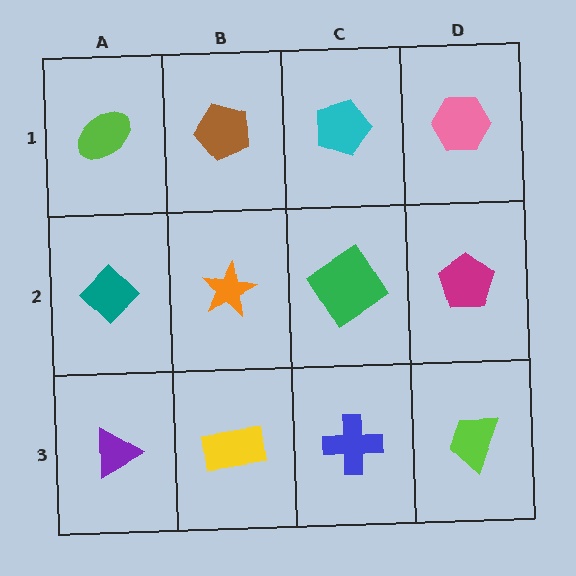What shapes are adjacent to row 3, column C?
A green diamond (row 2, column C), a yellow rectangle (row 3, column B), a lime trapezoid (row 3, column D).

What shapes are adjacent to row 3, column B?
An orange star (row 2, column B), a purple triangle (row 3, column A), a blue cross (row 3, column C).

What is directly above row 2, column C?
A cyan pentagon.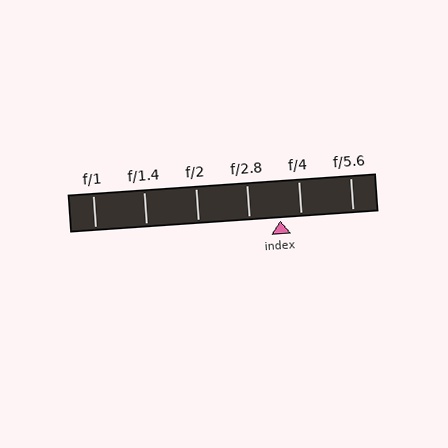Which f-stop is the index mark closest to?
The index mark is closest to f/4.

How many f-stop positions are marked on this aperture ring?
There are 6 f-stop positions marked.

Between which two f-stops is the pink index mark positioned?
The index mark is between f/2.8 and f/4.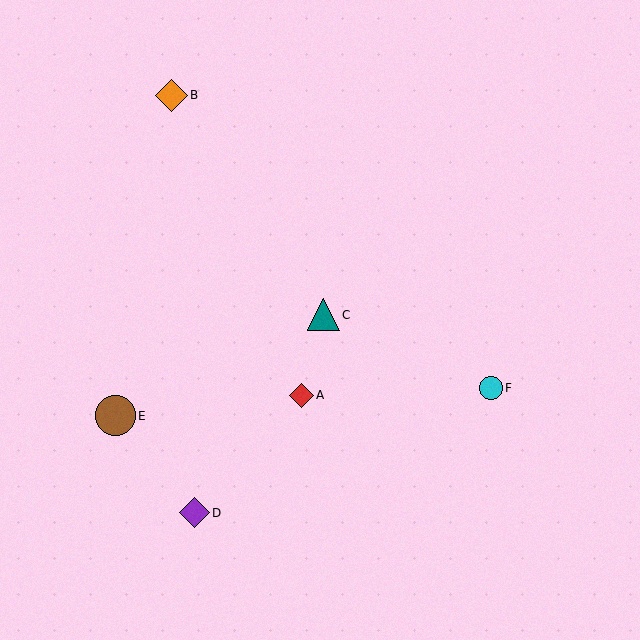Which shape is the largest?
The brown circle (labeled E) is the largest.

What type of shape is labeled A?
Shape A is a red diamond.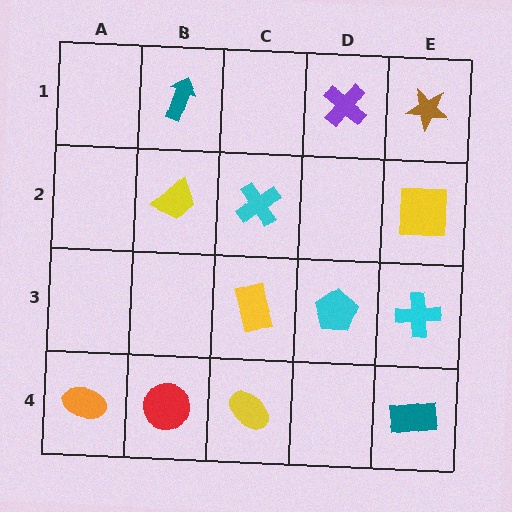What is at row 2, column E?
A yellow square.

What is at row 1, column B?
A teal arrow.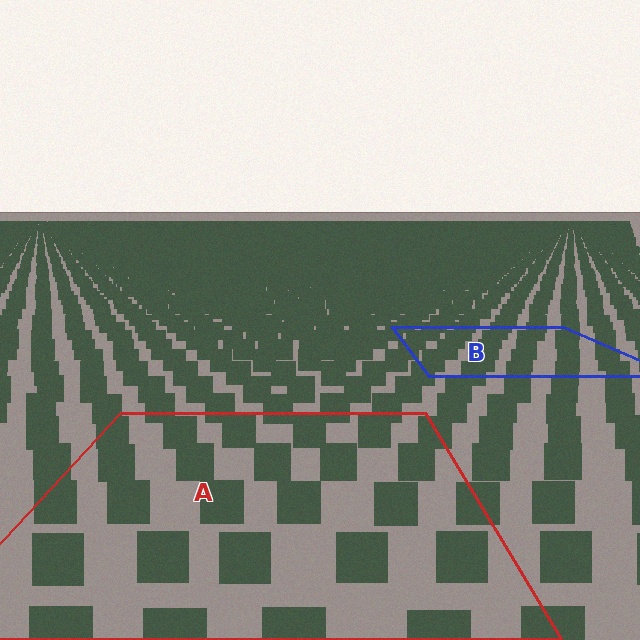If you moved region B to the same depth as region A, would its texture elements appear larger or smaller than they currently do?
They would appear larger. At a closer depth, the same texture elements are projected at a bigger on-screen size.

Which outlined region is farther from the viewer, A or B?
Region B is farther from the viewer — the texture elements inside it appear smaller and more densely packed.